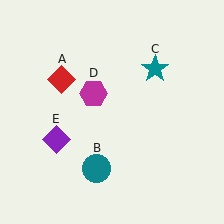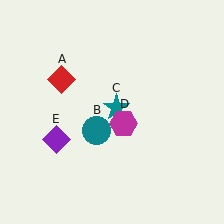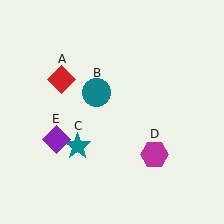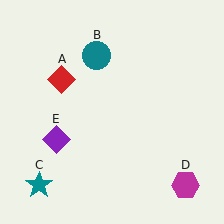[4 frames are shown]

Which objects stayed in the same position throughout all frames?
Red diamond (object A) and purple diamond (object E) remained stationary.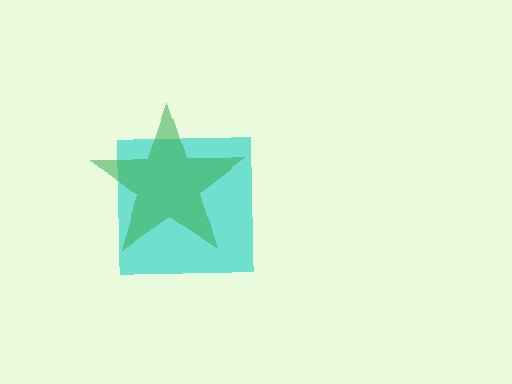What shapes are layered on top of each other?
The layered shapes are: a cyan square, a green star.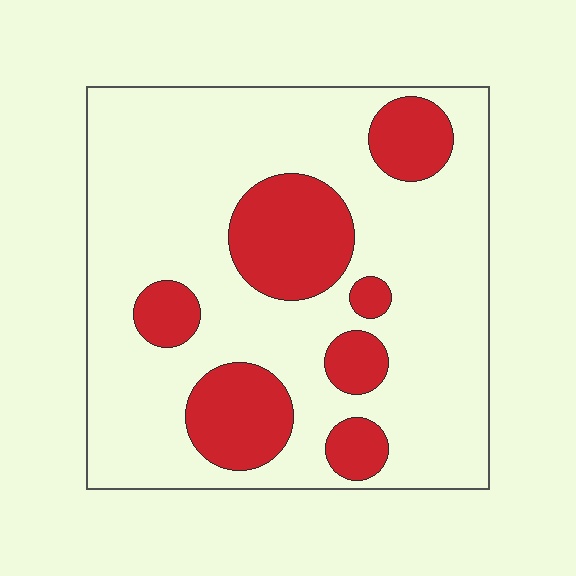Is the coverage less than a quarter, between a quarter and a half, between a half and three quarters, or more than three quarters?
Less than a quarter.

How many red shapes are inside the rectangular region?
7.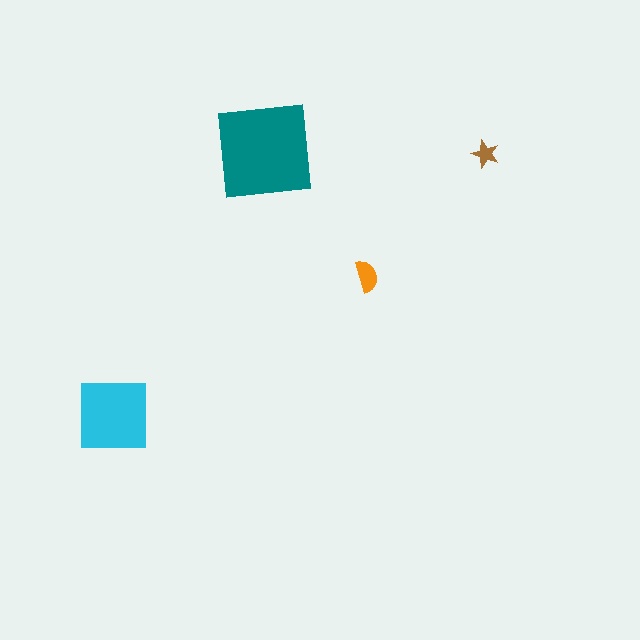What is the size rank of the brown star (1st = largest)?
4th.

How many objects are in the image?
There are 4 objects in the image.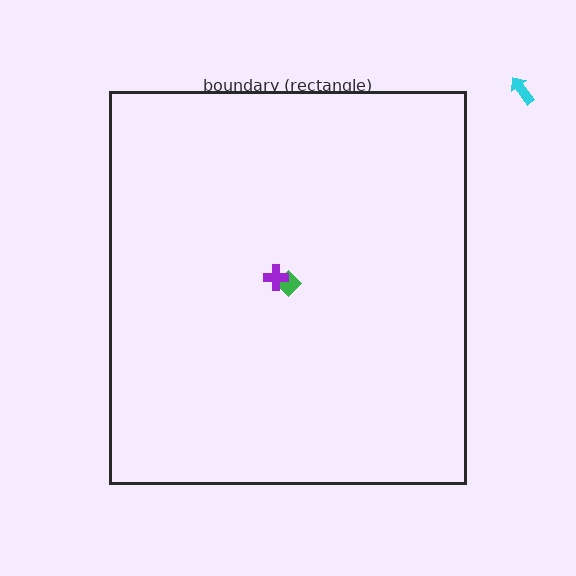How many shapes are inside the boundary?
2 inside, 1 outside.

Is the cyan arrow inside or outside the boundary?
Outside.